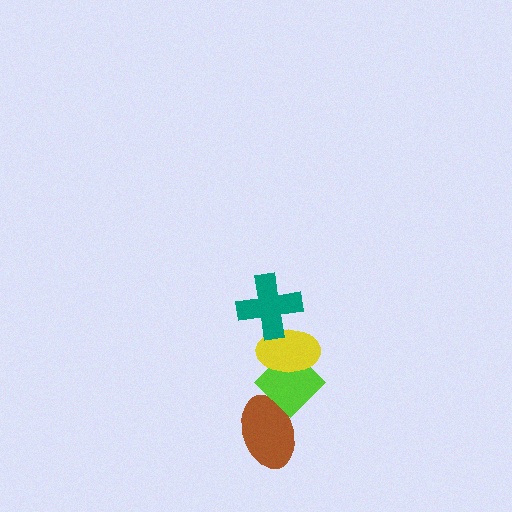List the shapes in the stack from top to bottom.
From top to bottom: the teal cross, the yellow ellipse, the lime diamond, the brown ellipse.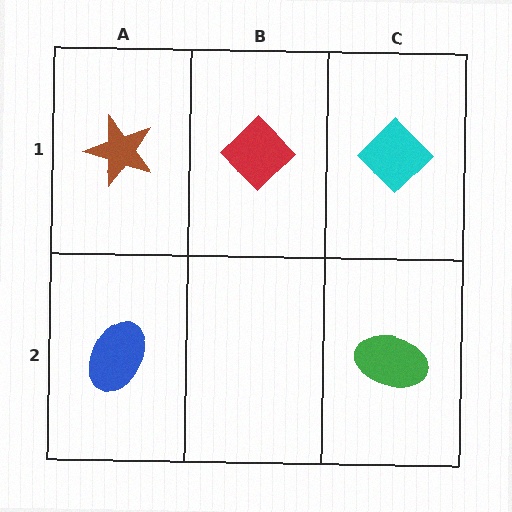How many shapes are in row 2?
2 shapes.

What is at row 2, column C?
A green ellipse.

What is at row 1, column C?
A cyan diamond.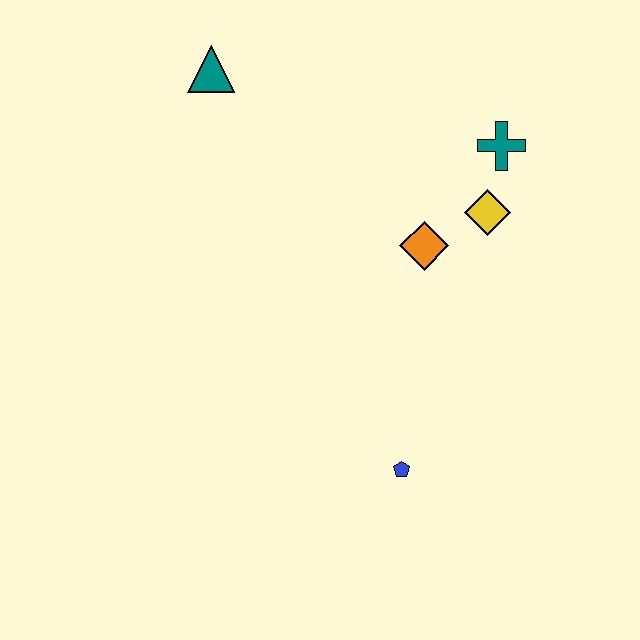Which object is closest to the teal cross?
The yellow diamond is closest to the teal cross.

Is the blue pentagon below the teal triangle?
Yes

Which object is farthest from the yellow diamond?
The teal triangle is farthest from the yellow diamond.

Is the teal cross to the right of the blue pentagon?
Yes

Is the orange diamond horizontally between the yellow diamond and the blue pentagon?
Yes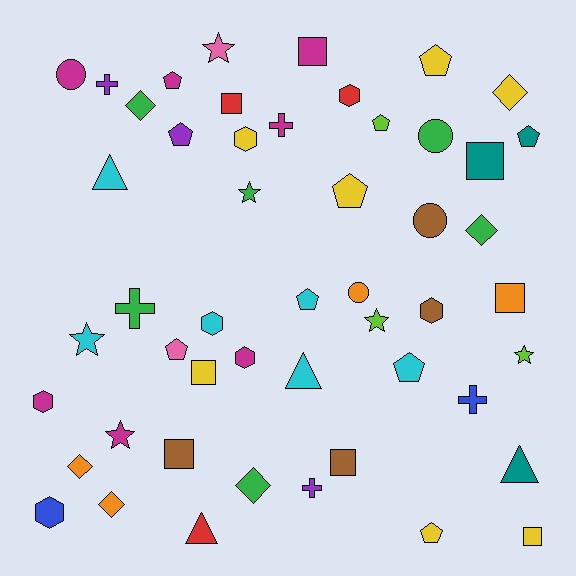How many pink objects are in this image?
There are 2 pink objects.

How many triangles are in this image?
There are 4 triangles.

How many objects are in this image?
There are 50 objects.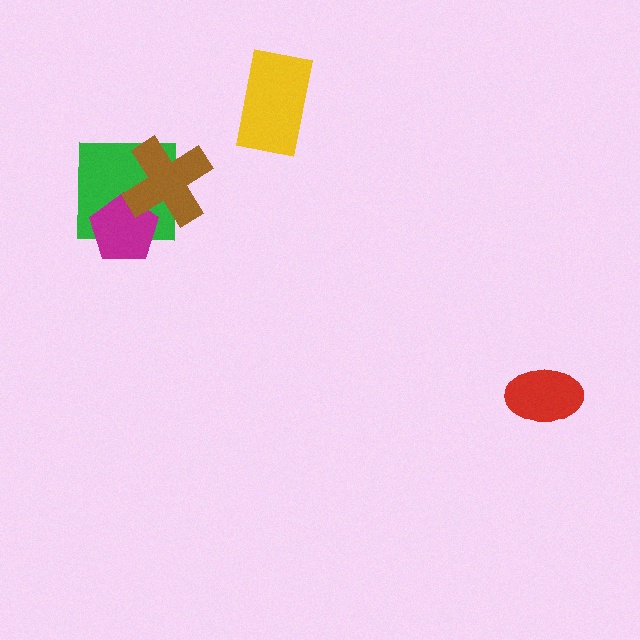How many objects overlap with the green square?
2 objects overlap with the green square.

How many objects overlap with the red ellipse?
0 objects overlap with the red ellipse.